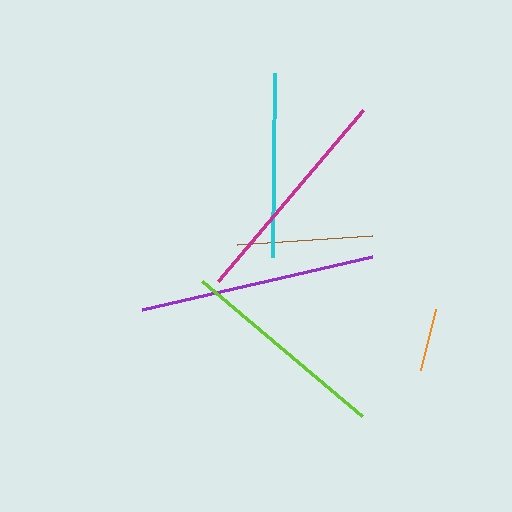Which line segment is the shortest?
The orange line is the shortest at approximately 63 pixels.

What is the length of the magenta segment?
The magenta segment is approximately 224 pixels long.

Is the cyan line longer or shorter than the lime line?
The lime line is longer than the cyan line.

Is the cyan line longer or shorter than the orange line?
The cyan line is longer than the orange line.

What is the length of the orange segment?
The orange segment is approximately 63 pixels long.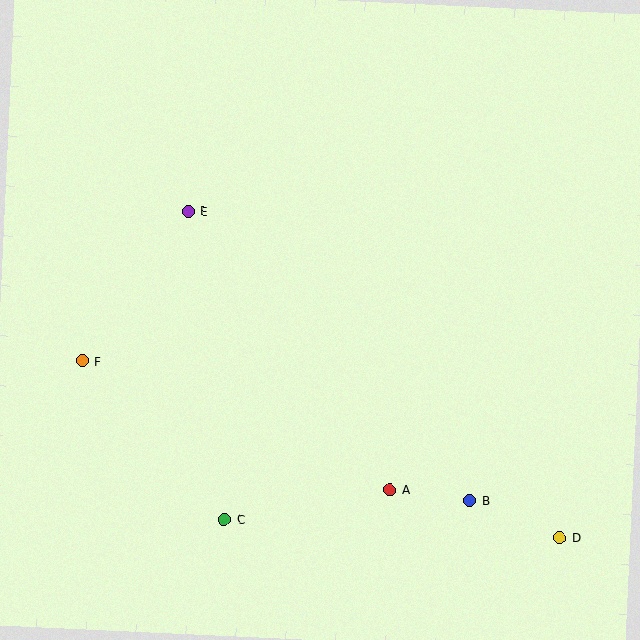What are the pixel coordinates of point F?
Point F is at (82, 361).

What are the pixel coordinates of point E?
Point E is at (188, 211).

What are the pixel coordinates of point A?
Point A is at (390, 490).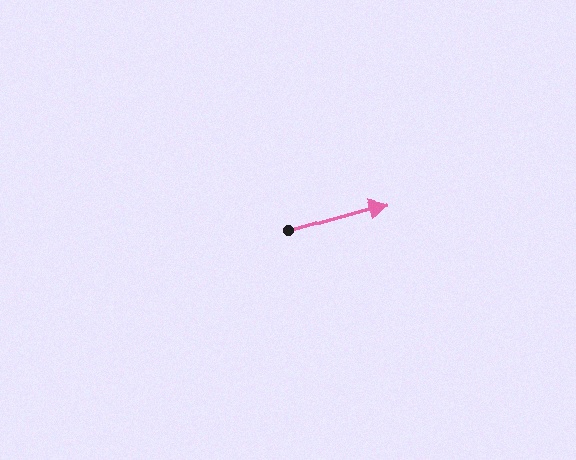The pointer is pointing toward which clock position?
Roughly 2 o'clock.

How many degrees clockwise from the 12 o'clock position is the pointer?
Approximately 74 degrees.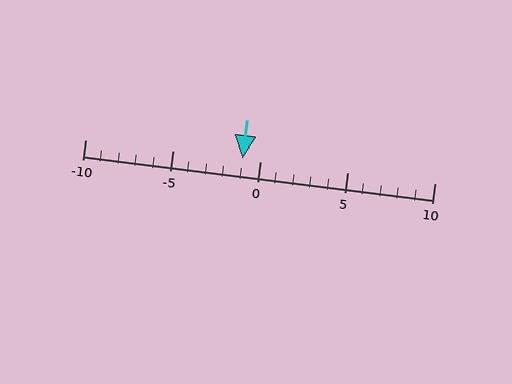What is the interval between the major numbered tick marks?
The major tick marks are spaced 5 units apart.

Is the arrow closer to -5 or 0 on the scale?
The arrow is closer to 0.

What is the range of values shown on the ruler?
The ruler shows values from -10 to 10.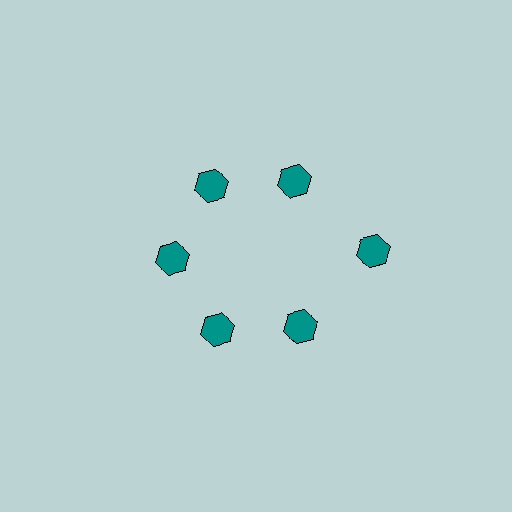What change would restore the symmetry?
The symmetry would be restored by moving it inward, back onto the ring so that all 6 hexagons sit at equal angles and equal distance from the center.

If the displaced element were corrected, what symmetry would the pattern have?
It would have 6-fold rotational symmetry — the pattern would map onto itself every 60 degrees.